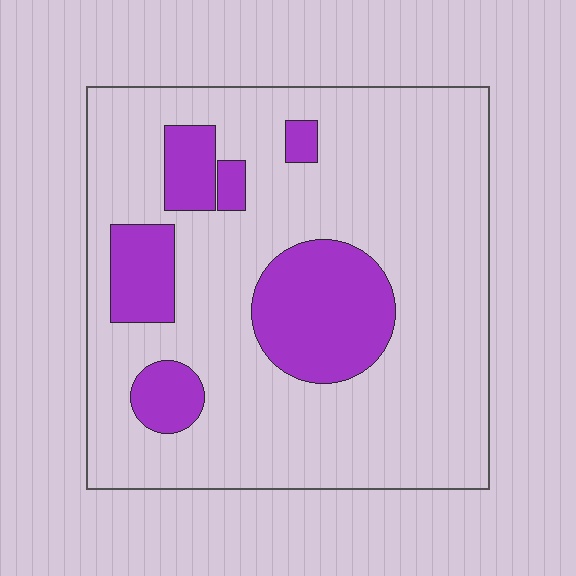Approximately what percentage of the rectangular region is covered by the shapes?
Approximately 20%.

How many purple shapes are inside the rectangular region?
6.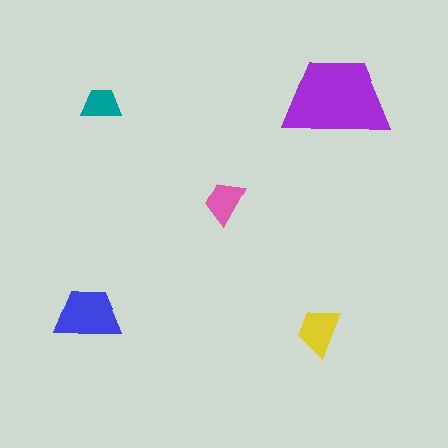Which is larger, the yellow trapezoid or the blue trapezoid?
The blue one.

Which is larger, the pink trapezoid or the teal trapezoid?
The pink one.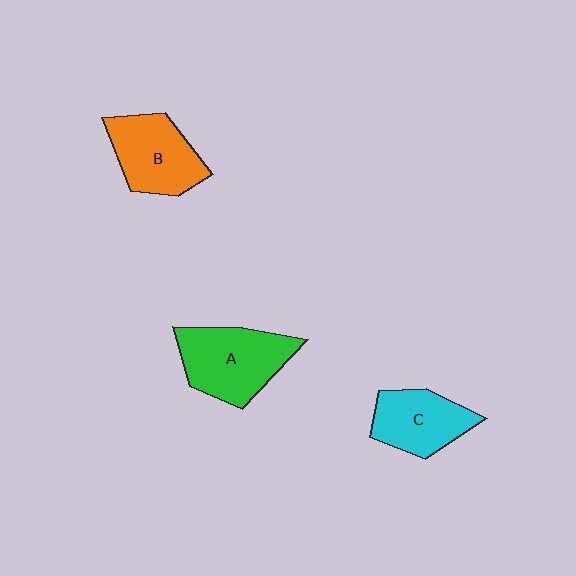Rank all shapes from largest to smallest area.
From largest to smallest: A (green), B (orange), C (cyan).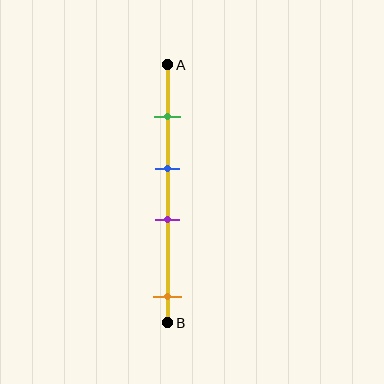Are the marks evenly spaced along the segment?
No, the marks are not evenly spaced.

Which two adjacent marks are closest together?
The blue and purple marks are the closest adjacent pair.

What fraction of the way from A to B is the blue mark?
The blue mark is approximately 40% (0.4) of the way from A to B.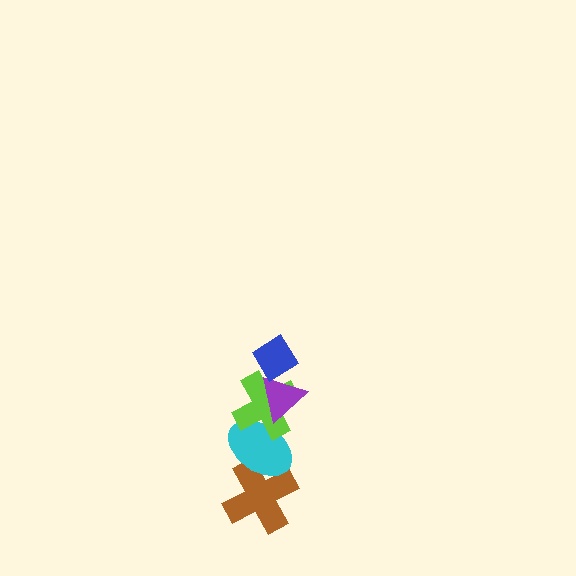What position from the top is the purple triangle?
The purple triangle is 2nd from the top.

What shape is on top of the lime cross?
The purple triangle is on top of the lime cross.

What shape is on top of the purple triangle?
The blue diamond is on top of the purple triangle.